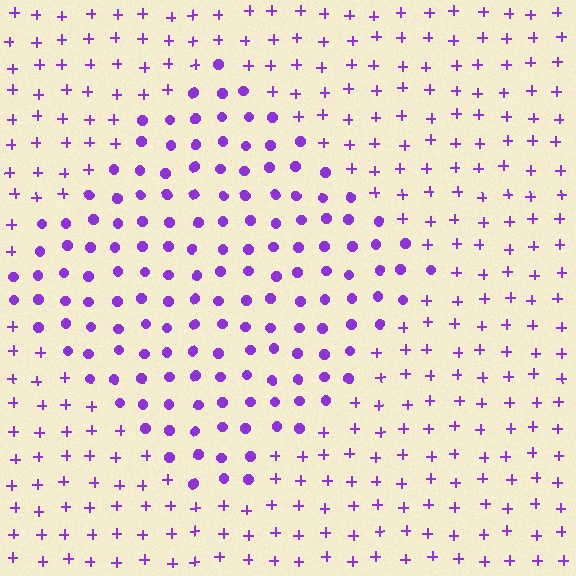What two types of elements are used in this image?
The image uses circles inside the diamond region and plus signs outside it.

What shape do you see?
I see a diamond.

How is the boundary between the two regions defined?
The boundary is defined by a change in element shape: circles inside vs. plus signs outside. All elements share the same color and spacing.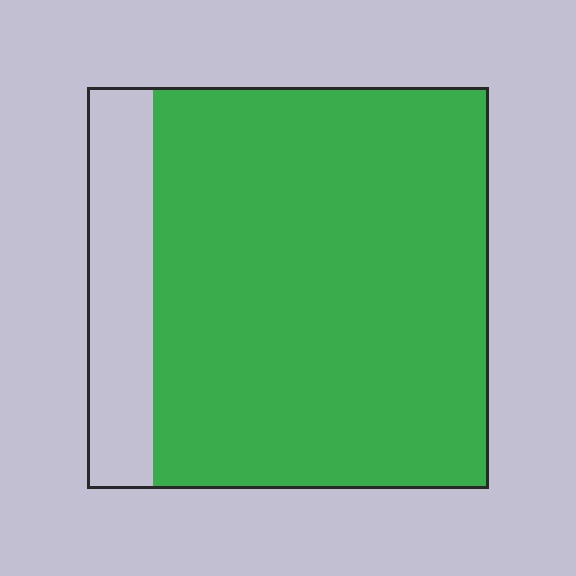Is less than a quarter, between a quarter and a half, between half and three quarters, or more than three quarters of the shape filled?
More than three quarters.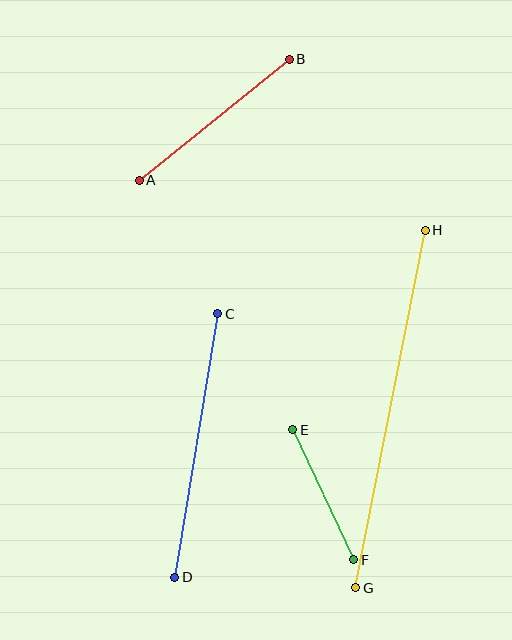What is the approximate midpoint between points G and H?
The midpoint is at approximately (391, 409) pixels.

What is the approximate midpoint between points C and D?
The midpoint is at approximately (196, 446) pixels.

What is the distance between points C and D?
The distance is approximately 267 pixels.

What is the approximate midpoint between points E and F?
The midpoint is at approximately (323, 495) pixels.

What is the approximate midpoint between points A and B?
The midpoint is at approximately (214, 120) pixels.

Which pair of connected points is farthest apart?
Points G and H are farthest apart.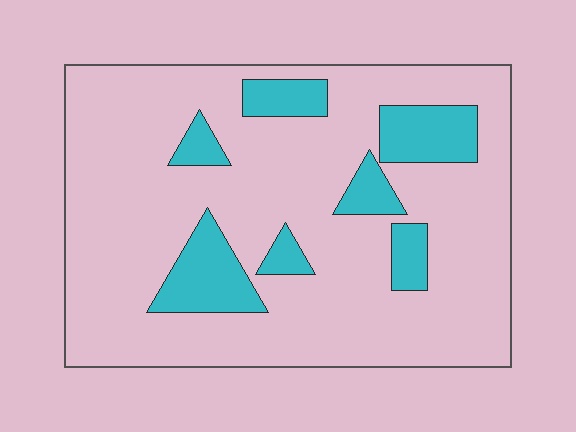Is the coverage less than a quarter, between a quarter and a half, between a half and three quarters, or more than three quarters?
Less than a quarter.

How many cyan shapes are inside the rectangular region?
7.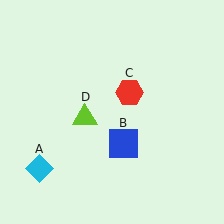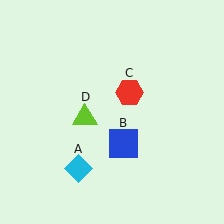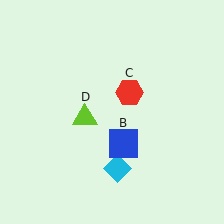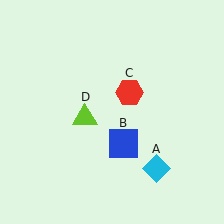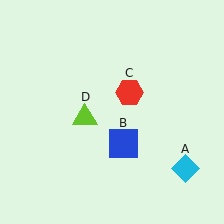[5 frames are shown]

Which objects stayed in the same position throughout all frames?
Blue square (object B) and red hexagon (object C) and lime triangle (object D) remained stationary.